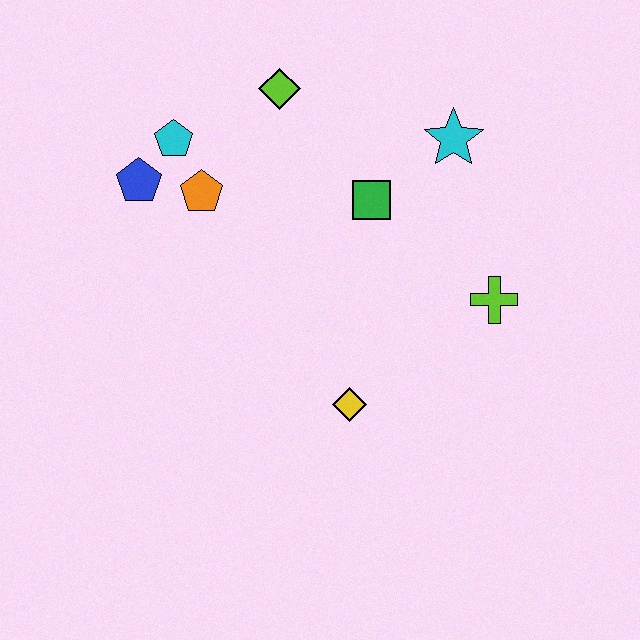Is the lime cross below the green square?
Yes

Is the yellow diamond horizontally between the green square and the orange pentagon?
Yes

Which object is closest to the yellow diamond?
The lime cross is closest to the yellow diamond.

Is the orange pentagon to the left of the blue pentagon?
No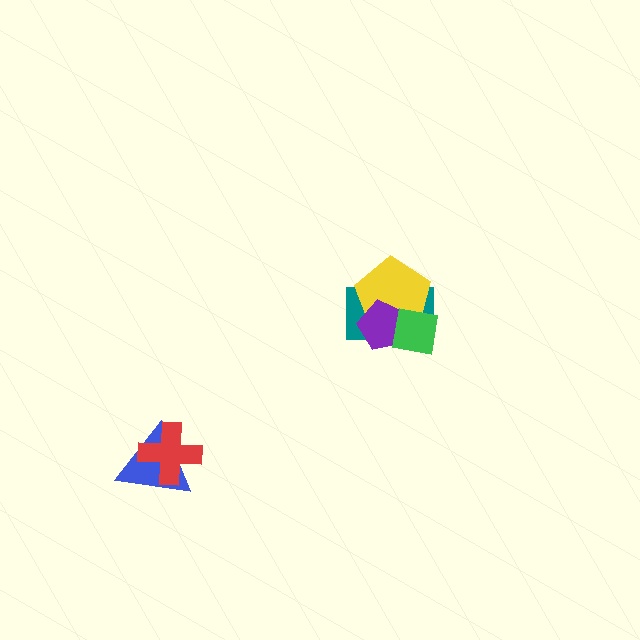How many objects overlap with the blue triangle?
1 object overlaps with the blue triangle.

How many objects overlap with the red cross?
1 object overlaps with the red cross.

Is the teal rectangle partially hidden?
Yes, it is partially covered by another shape.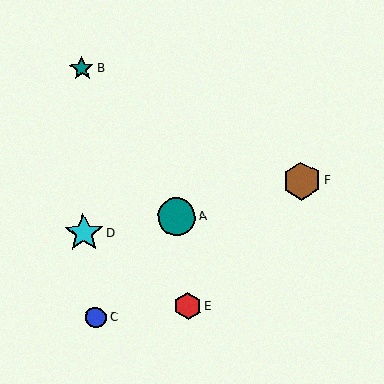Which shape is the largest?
The cyan star (labeled D) is the largest.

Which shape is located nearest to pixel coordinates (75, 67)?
The teal star (labeled B) at (82, 69) is nearest to that location.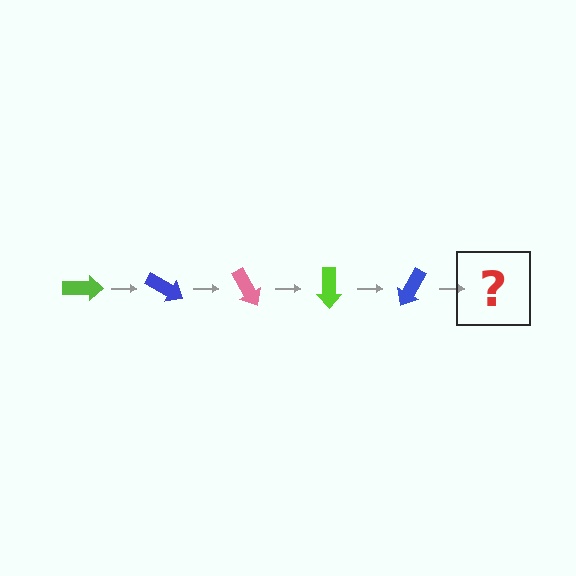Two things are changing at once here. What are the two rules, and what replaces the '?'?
The two rules are that it rotates 30 degrees each step and the color cycles through lime, blue, and pink. The '?' should be a pink arrow, rotated 150 degrees from the start.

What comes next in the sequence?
The next element should be a pink arrow, rotated 150 degrees from the start.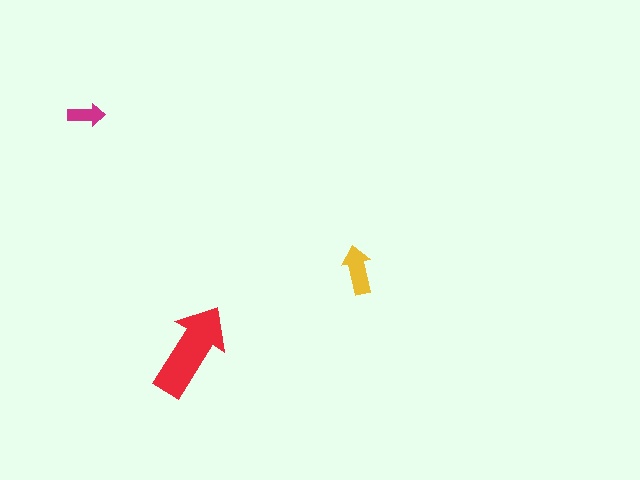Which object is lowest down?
The red arrow is bottommost.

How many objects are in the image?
There are 3 objects in the image.